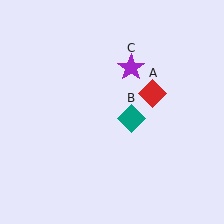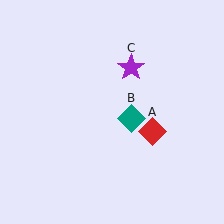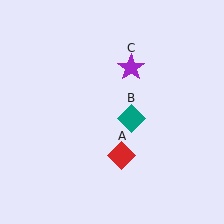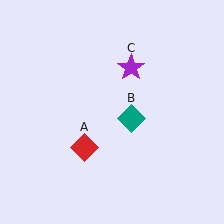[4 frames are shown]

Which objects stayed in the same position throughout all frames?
Teal diamond (object B) and purple star (object C) remained stationary.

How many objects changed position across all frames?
1 object changed position: red diamond (object A).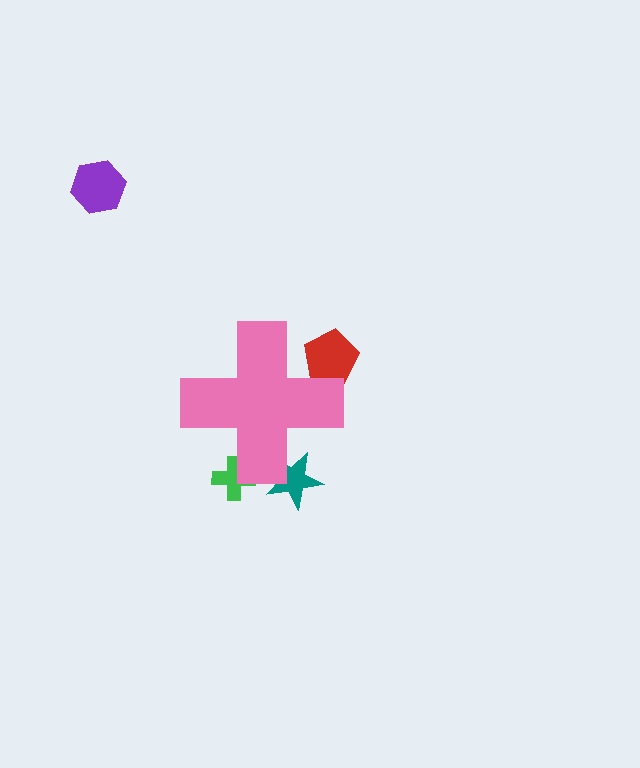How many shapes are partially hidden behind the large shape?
3 shapes are partially hidden.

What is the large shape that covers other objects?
A pink cross.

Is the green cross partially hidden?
Yes, the green cross is partially hidden behind the pink cross.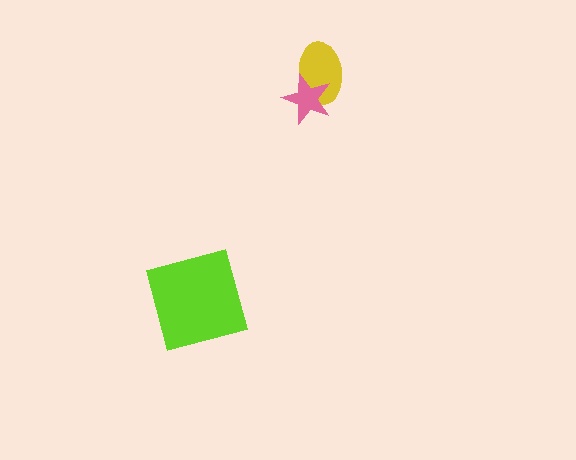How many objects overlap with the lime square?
0 objects overlap with the lime square.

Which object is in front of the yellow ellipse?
The pink star is in front of the yellow ellipse.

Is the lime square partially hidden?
No, no other shape covers it.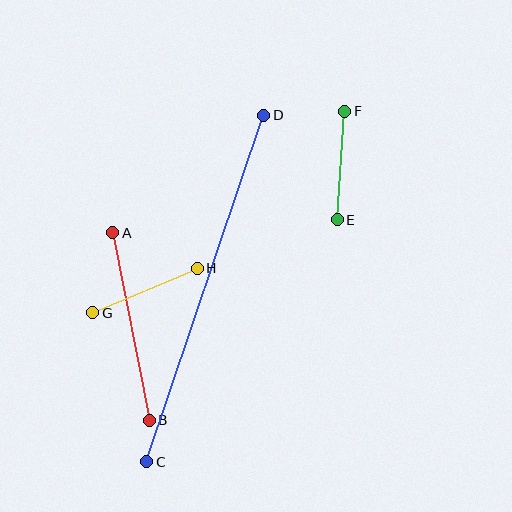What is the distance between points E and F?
The distance is approximately 109 pixels.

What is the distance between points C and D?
The distance is approximately 366 pixels.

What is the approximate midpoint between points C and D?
The midpoint is at approximately (205, 289) pixels.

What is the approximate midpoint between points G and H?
The midpoint is at approximately (145, 291) pixels.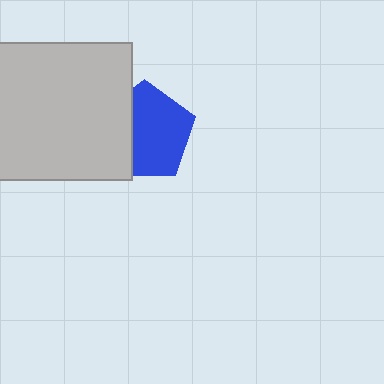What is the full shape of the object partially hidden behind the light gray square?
The partially hidden object is a blue pentagon.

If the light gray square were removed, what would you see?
You would see the complete blue pentagon.